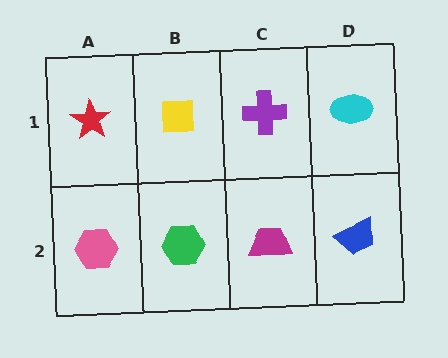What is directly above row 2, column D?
A cyan ellipse.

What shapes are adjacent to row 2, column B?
A yellow square (row 1, column B), a pink hexagon (row 2, column A), a magenta trapezoid (row 2, column C).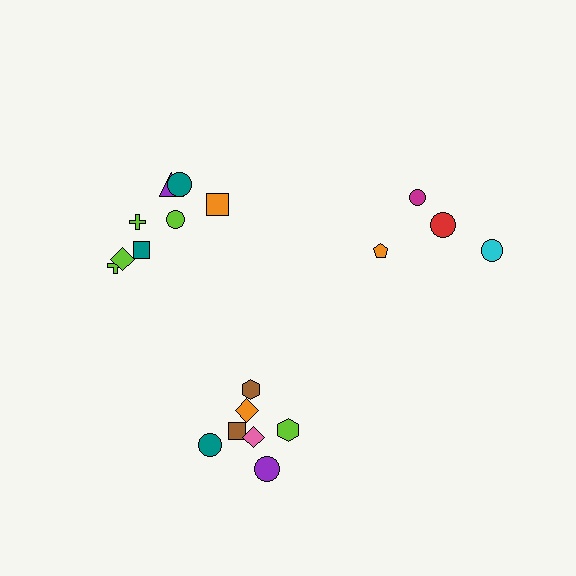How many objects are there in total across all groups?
There are 19 objects.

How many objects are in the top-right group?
There are 4 objects.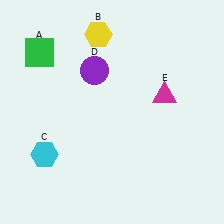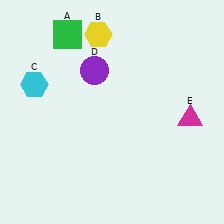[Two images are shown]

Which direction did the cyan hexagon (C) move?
The cyan hexagon (C) moved up.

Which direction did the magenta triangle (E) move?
The magenta triangle (E) moved right.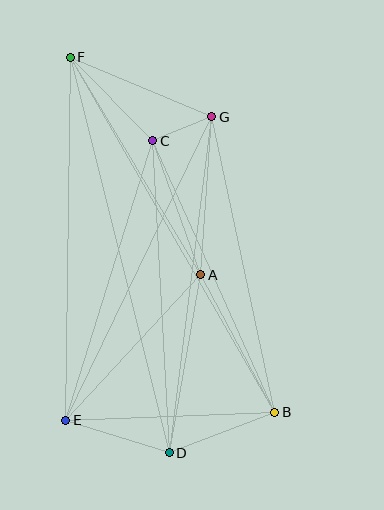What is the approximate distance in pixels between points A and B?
The distance between A and B is approximately 156 pixels.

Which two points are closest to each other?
Points C and G are closest to each other.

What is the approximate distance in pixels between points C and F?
The distance between C and F is approximately 117 pixels.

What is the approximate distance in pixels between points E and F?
The distance between E and F is approximately 363 pixels.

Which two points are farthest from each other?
Points B and F are farthest from each other.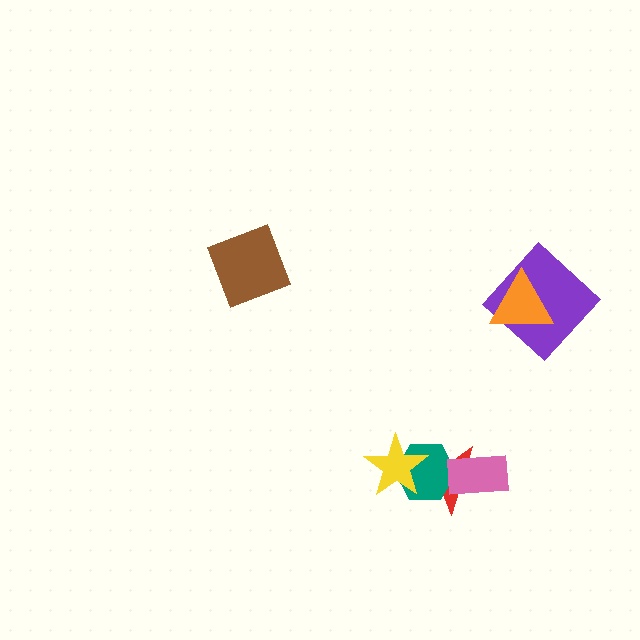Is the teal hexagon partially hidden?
Yes, it is partially covered by another shape.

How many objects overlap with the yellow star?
2 objects overlap with the yellow star.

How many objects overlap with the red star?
3 objects overlap with the red star.